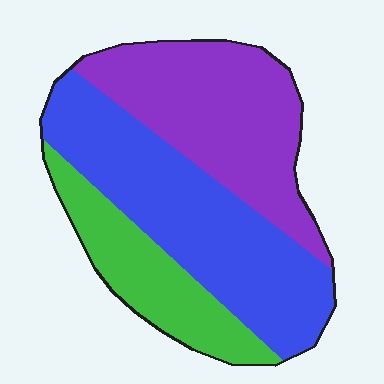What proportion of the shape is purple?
Purple covers 36% of the shape.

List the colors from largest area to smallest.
From largest to smallest: blue, purple, green.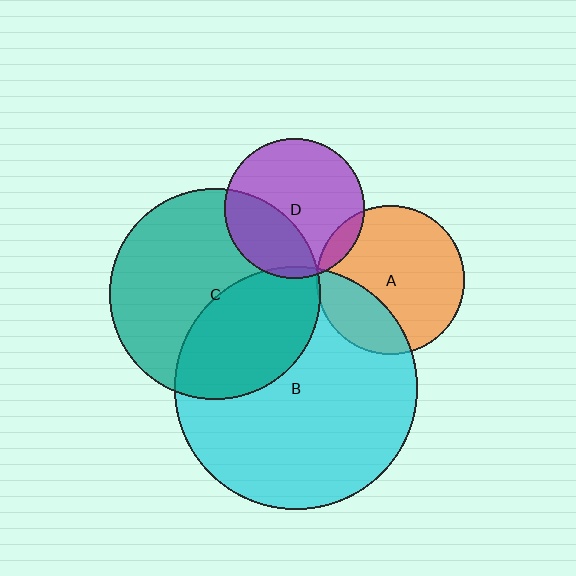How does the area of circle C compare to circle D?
Approximately 2.3 times.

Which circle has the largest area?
Circle B (cyan).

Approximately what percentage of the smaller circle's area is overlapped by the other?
Approximately 40%.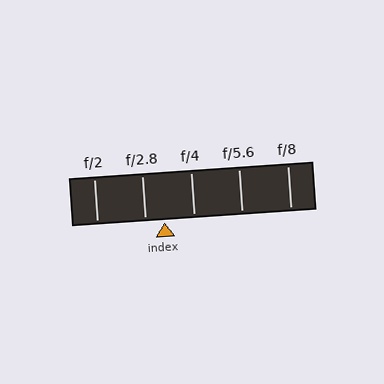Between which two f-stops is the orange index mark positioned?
The index mark is between f/2.8 and f/4.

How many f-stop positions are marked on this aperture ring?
There are 5 f-stop positions marked.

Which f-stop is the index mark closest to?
The index mark is closest to f/2.8.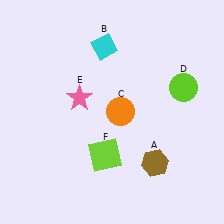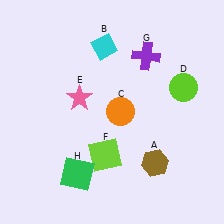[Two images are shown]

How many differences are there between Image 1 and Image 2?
There are 2 differences between the two images.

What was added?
A purple cross (G), a green square (H) were added in Image 2.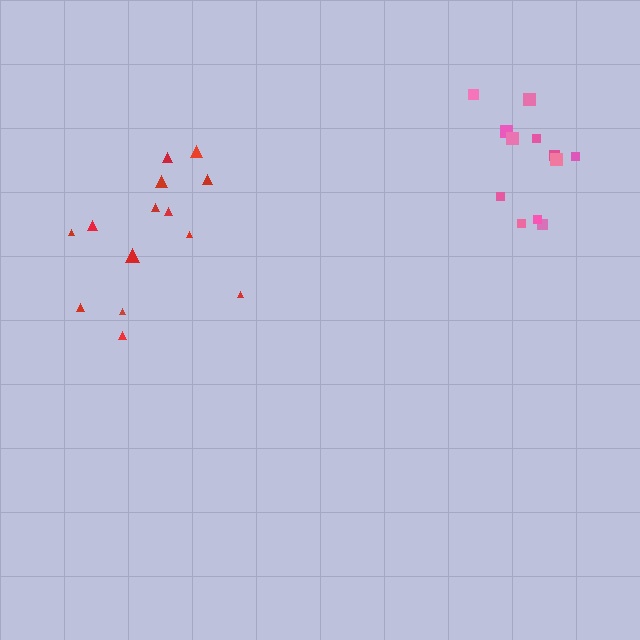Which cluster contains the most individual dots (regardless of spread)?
Red (14).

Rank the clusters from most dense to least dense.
pink, red.